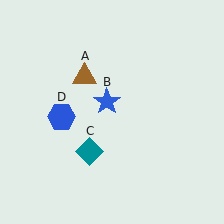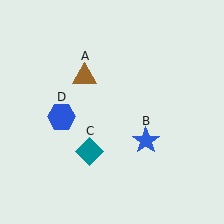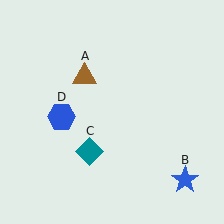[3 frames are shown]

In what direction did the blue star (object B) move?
The blue star (object B) moved down and to the right.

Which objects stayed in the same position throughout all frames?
Brown triangle (object A) and teal diamond (object C) and blue hexagon (object D) remained stationary.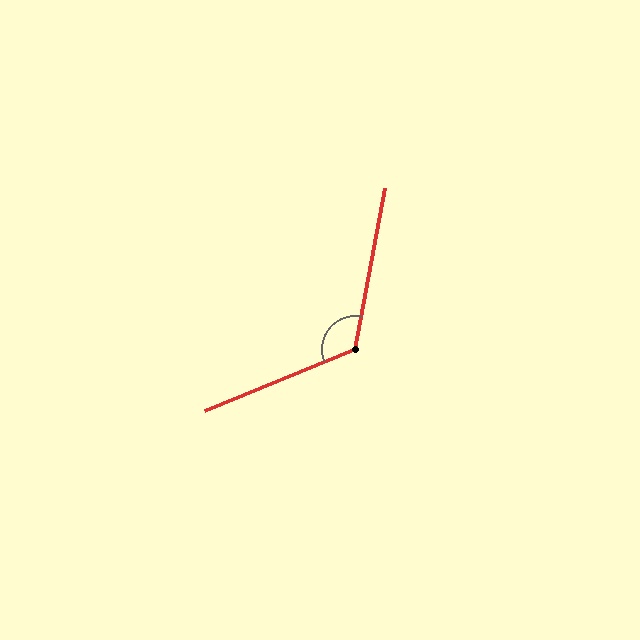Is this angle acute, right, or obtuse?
It is obtuse.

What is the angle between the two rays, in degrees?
Approximately 123 degrees.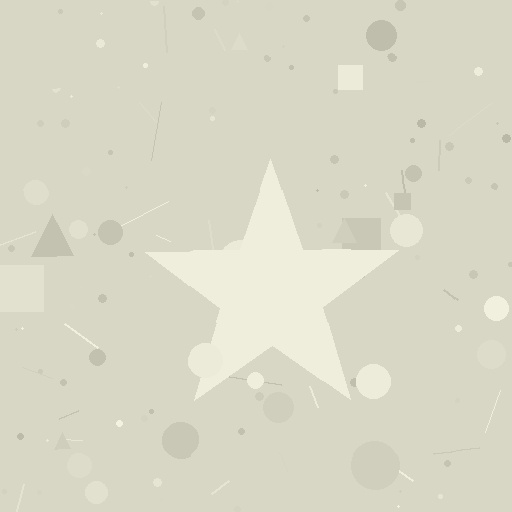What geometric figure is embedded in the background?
A star is embedded in the background.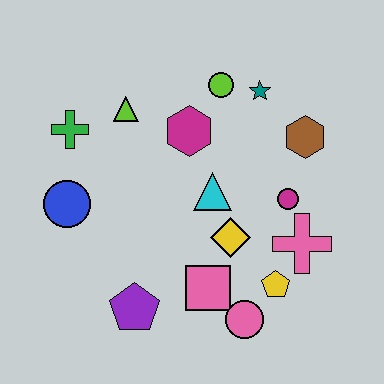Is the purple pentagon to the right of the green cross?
Yes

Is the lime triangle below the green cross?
No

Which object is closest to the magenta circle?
The pink cross is closest to the magenta circle.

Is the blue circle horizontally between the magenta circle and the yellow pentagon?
No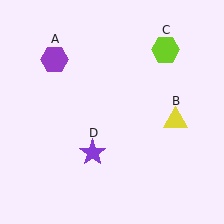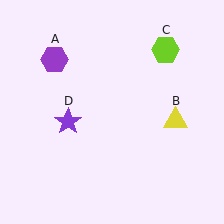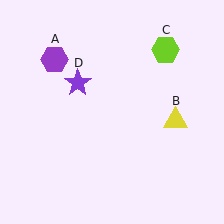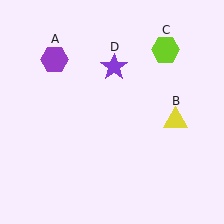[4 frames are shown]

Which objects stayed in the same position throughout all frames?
Purple hexagon (object A) and yellow triangle (object B) and lime hexagon (object C) remained stationary.